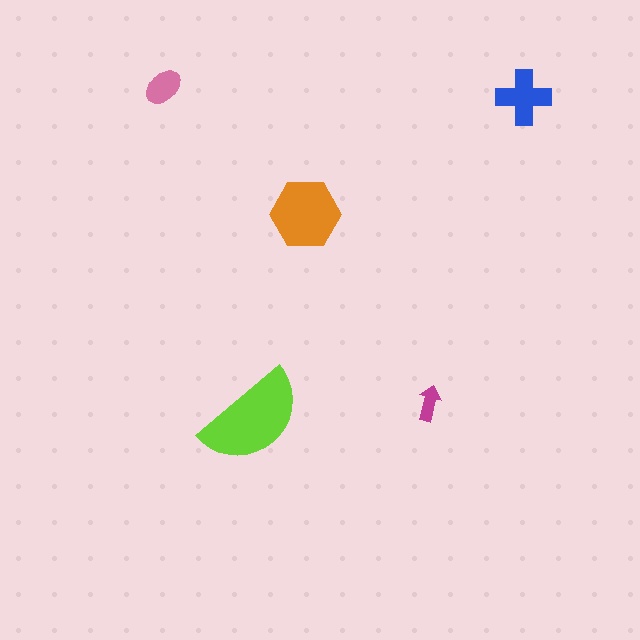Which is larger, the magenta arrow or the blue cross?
The blue cross.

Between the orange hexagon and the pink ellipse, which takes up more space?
The orange hexagon.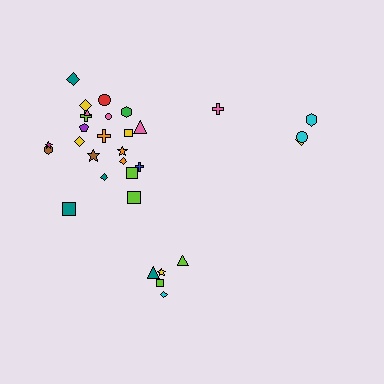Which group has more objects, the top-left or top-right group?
The top-left group.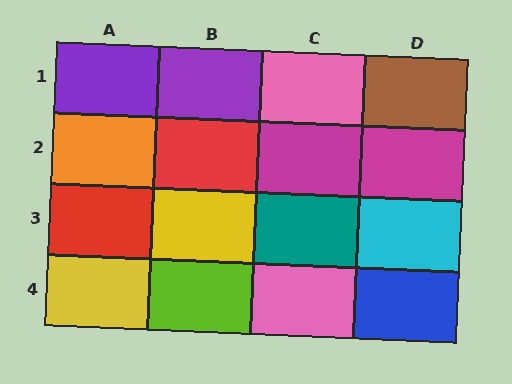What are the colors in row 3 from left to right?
Red, yellow, teal, cyan.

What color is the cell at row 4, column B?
Lime.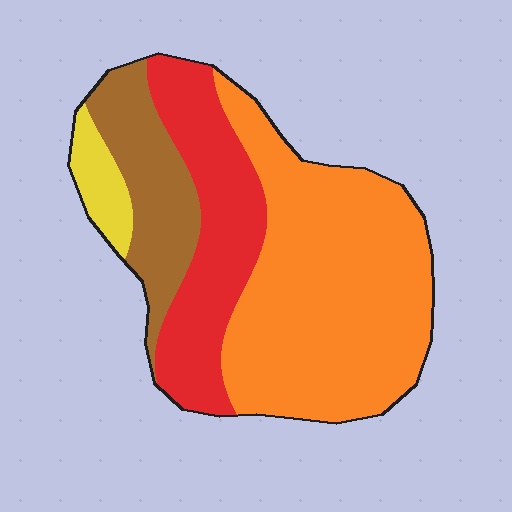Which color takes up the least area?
Yellow, at roughly 5%.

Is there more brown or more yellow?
Brown.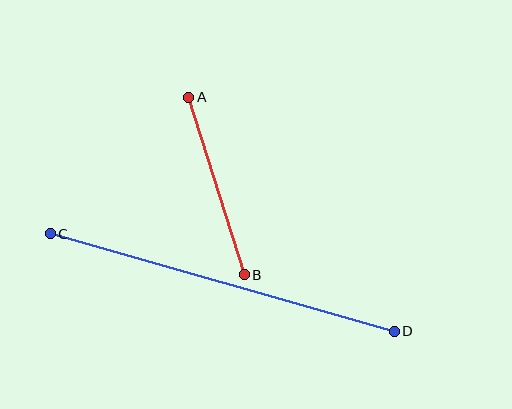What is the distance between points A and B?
The distance is approximately 186 pixels.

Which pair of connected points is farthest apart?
Points C and D are farthest apart.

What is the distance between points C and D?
The distance is approximately 358 pixels.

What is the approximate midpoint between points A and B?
The midpoint is at approximately (216, 186) pixels.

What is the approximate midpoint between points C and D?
The midpoint is at approximately (222, 283) pixels.